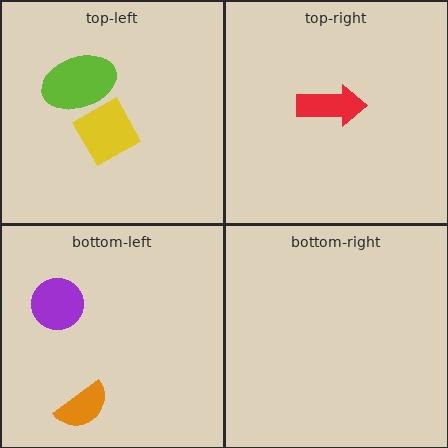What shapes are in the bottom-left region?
The purple circle, the orange semicircle.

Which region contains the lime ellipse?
The top-left region.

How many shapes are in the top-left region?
2.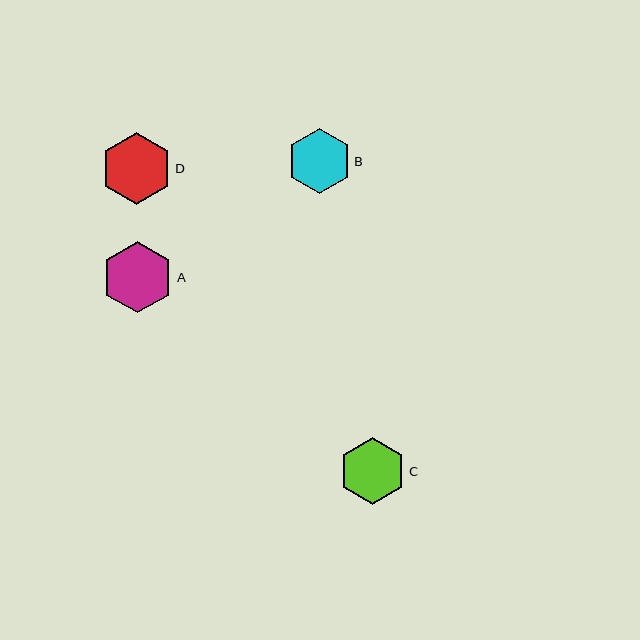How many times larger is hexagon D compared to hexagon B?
Hexagon D is approximately 1.1 times the size of hexagon B.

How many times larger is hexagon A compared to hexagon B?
Hexagon A is approximately 1.1 times the size of hexagon B.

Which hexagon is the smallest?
Hexagon B is the smallest with a size of approximately 65 pixels.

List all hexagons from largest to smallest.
From largest to smallest: D, A, C, B.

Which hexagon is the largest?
Hexagon D is the largest with a size of approximately 72 pixels.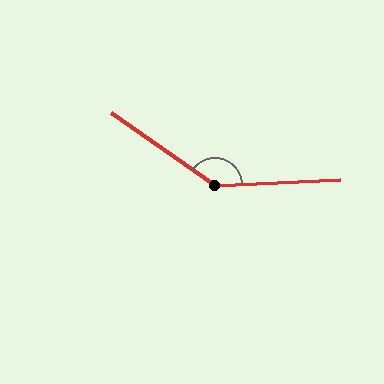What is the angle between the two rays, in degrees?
Approximately 143 degrees.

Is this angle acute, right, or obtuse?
It is obtuse.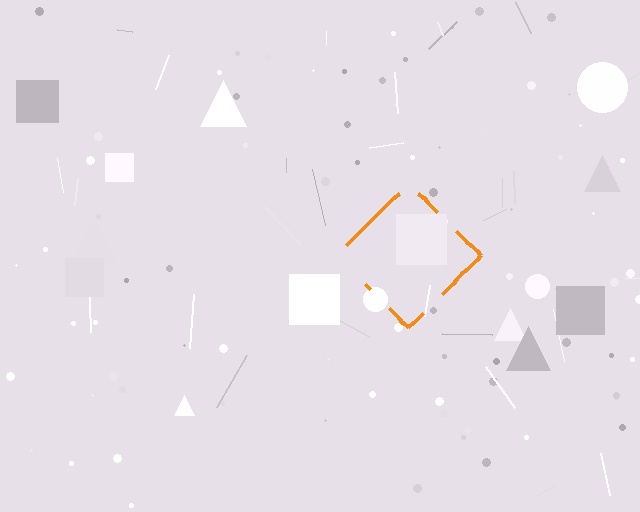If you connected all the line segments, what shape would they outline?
They would outline a diamond.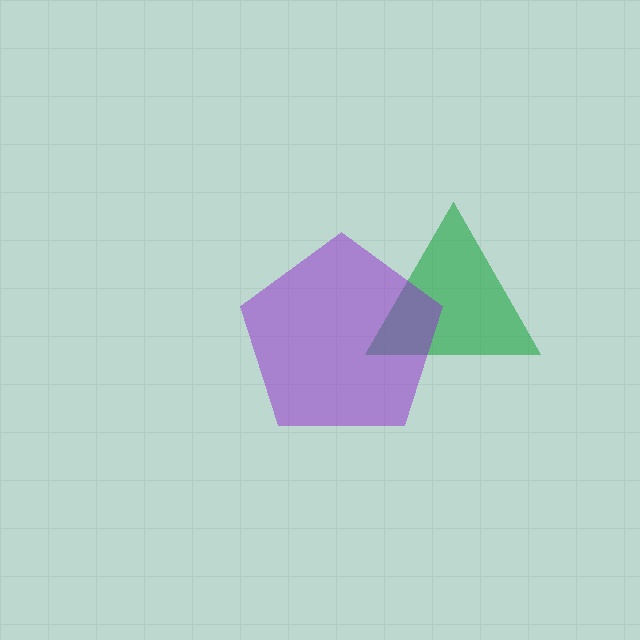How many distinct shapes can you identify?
There are 2 distinct shapes: a green triangle, a purple pentagon.